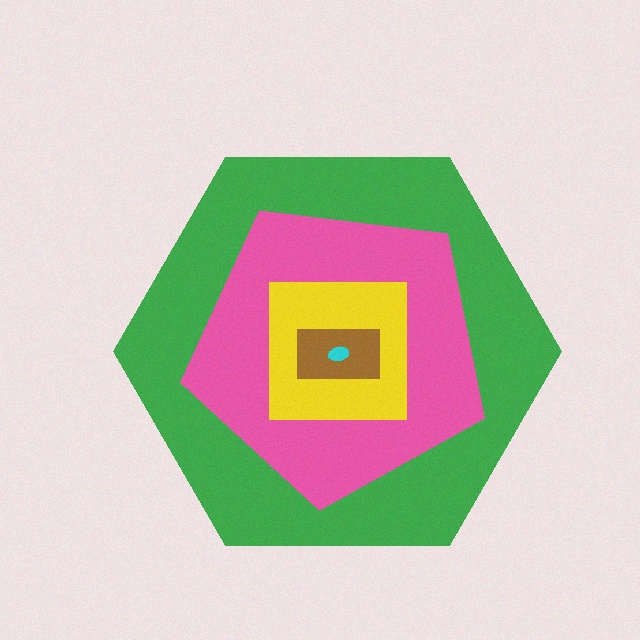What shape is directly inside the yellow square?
The brown rectangle.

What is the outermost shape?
The green hexagon.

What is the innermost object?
The cyan ellipse.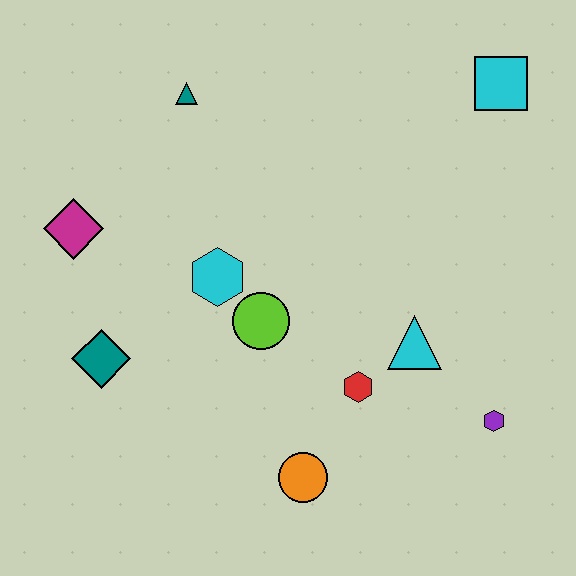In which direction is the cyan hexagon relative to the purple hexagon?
The cyan hexagon is to the left of the purple hexagon.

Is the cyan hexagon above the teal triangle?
No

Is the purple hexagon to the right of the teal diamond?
Yes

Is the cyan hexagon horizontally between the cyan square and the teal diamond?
Yes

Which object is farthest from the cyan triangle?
The magenta diamond is farthest from the cyan triangle.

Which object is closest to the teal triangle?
The magenta diamond is closest to the teal triangle.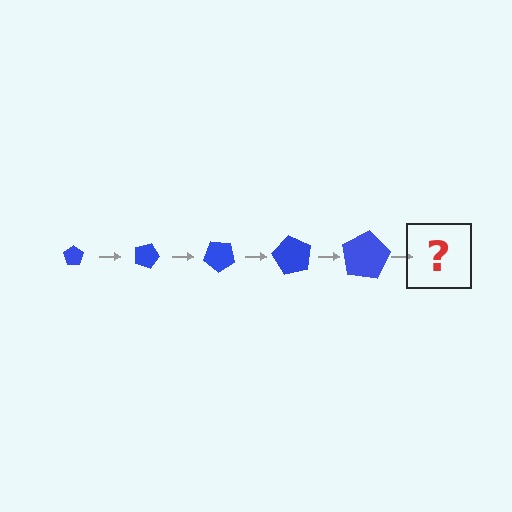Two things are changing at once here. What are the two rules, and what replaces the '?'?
The two rules are that the pentagon grows larger each step and it rotates 20 degrees each step. The '?' should be a pentagon, larger than the previous one and rotated 100 degrees from the start.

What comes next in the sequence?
The next element should be a pentagon, larger than the previous one and rotated 100 degrees from the start.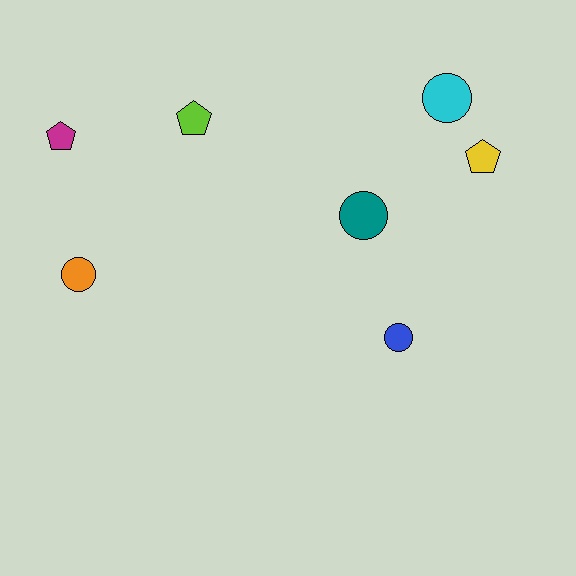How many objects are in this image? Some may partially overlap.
There are 7 objects.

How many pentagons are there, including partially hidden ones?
There are 3 pentagons.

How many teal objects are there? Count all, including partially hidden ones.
There is 1 teal object.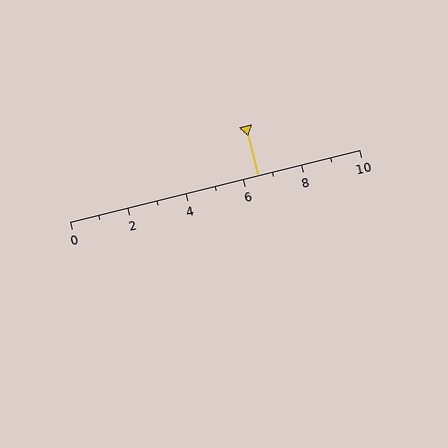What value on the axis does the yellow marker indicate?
The marker indicates approximately 6.5.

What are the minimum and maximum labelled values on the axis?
The axis runs from 0 to 10.